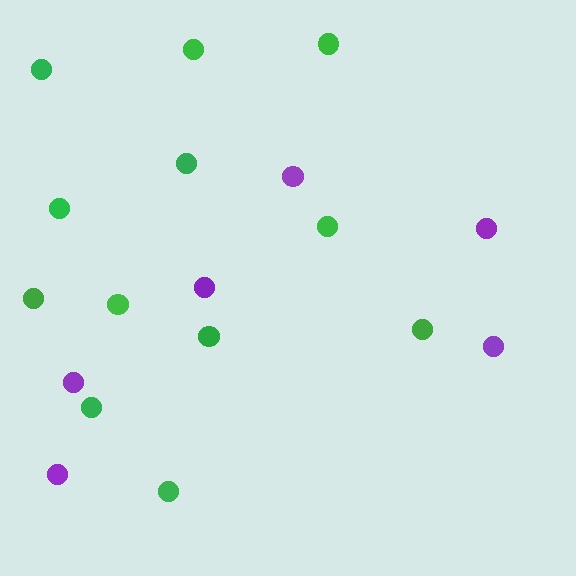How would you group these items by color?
There are 2 groups: one group of purple circles (6) and one group of green circles (12).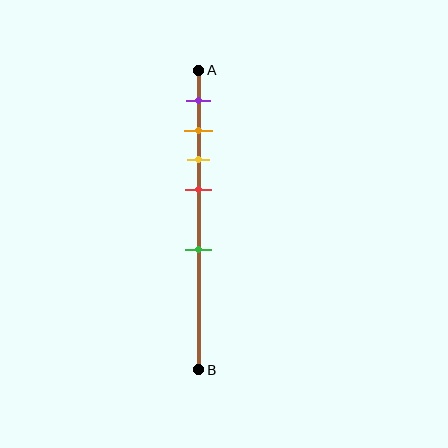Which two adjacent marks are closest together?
The orange and yellow marks are the closest adjacent pair.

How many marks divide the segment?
There are 5 marks dividing the segment.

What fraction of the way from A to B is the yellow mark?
The yellow mark is approximately 30% (0.3) of the way from A to B.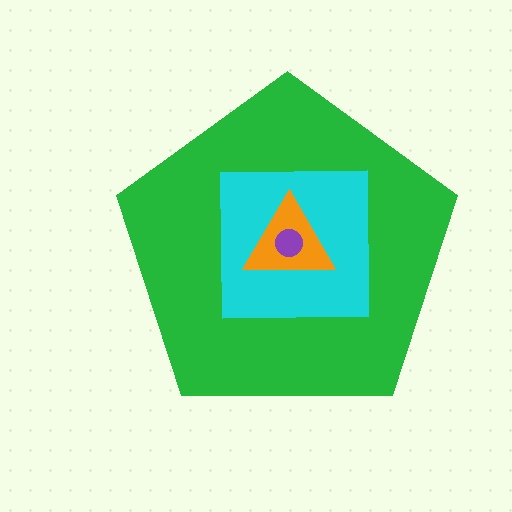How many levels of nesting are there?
4.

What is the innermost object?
The purple circle.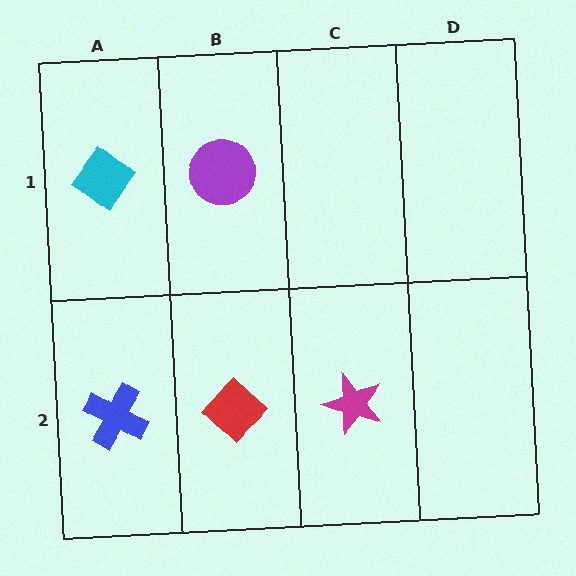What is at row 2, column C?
A magenta star.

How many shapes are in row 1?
2 shapes.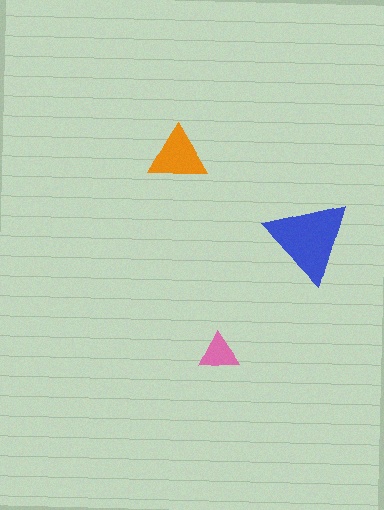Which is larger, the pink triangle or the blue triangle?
The blue one.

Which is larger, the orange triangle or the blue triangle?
The blue one.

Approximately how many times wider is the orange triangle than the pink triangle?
About 1.5 times wider.